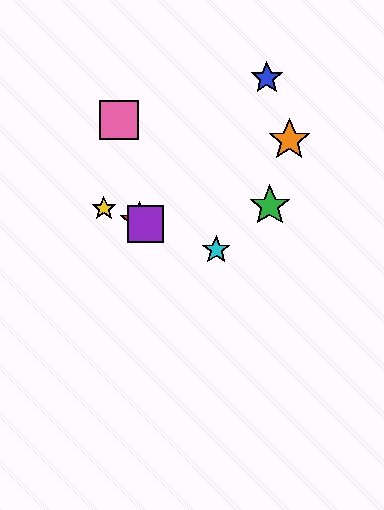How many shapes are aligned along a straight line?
4 shapes (the red star, the yellow star, the purple square, the cyan star) are aligned along a straight line.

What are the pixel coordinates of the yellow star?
The yellow star is at (104, 209).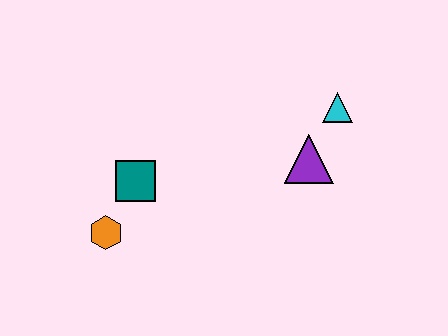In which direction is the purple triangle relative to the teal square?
The purple triangle is to the right of the teal square.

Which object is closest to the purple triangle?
The cyan triangle is closest to the purple triangle.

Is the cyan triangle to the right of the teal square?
Yes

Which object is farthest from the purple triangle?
The orange hexagon is farthest from the purple triangle.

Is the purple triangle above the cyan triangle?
No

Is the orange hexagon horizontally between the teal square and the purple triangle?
No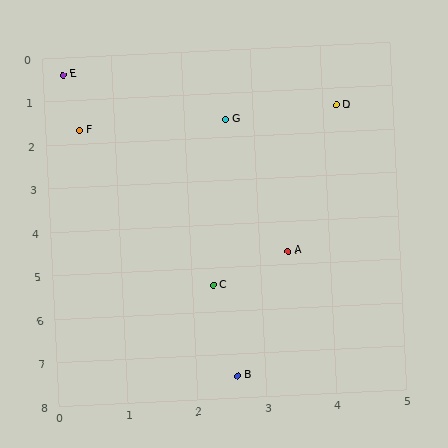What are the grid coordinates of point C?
Point C is at approximately (2.3, 5.4).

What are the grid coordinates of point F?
Point F is at approximately (0.5, 1.7).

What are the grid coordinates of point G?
Point G is at approximately (2.6, 1.6).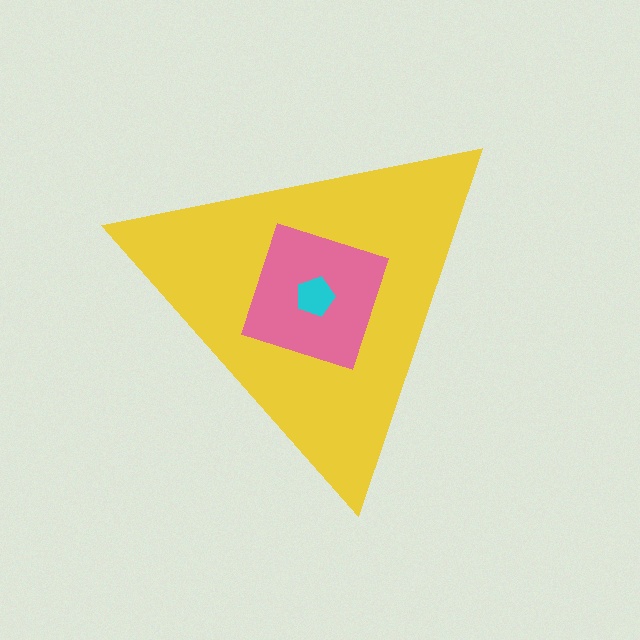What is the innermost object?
The cyan pentagon.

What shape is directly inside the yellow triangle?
The pink diamond.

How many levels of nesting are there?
3.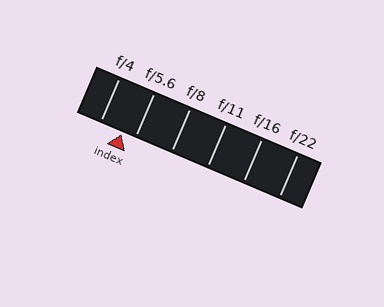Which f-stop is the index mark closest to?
The index mark is closest to f/5.6.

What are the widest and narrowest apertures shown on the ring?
The widest aperture shown is f/4 and the narrowest is f/22.